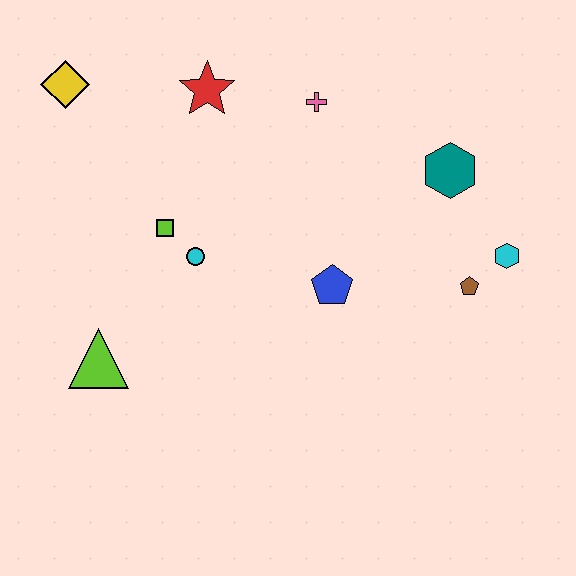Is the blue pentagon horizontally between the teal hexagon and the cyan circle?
Yes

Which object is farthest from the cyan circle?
The cyan hexagon is farthest from the cyan circle.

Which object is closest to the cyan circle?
The lime square is closest to the cyan circle.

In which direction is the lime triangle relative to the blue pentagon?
The lime triangle is to the left of the blue pentagon.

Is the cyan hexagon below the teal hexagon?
Yes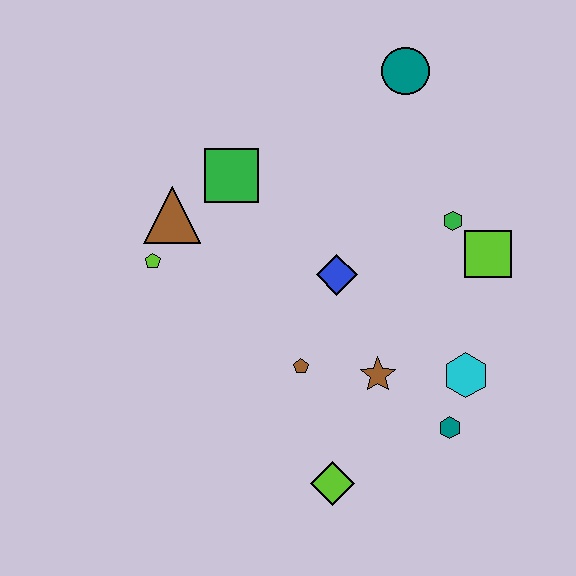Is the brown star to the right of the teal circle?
No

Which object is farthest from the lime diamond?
The teal circle is farthest from the lime diamond.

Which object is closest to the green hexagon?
The lime square is closest to the green hexagon.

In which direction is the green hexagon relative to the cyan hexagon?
The green hexagon is above the cyan hexagon.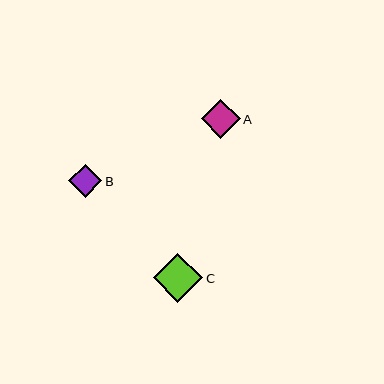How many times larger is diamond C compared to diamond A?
Diamond C is approximately 1.3 times the size of diamond A.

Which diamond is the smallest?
Diamond B is the smallest with a size of approximately 33 pixels.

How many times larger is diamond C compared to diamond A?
Diamond C is approximately 1.3 times the size of diamond A.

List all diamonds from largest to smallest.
From largest to smallest: C, A, B.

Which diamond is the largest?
Diamond C is the largest with a size of approximately 50 pixels.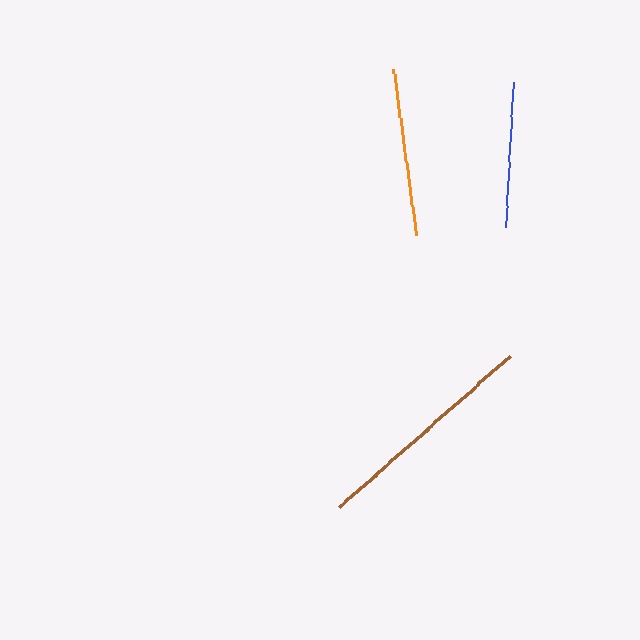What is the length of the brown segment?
The brown segment is approximately 228 pixels long.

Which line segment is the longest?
The brown line is the longest at approximately 228 pixels.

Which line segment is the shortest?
The blue line is the shortest at approximately 145 pixels.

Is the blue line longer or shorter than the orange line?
The orange line is longer than the blue line.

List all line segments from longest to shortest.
From longest to shortest: brown, orange, blue.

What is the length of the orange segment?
The orange segment is approximately 167 pixels long.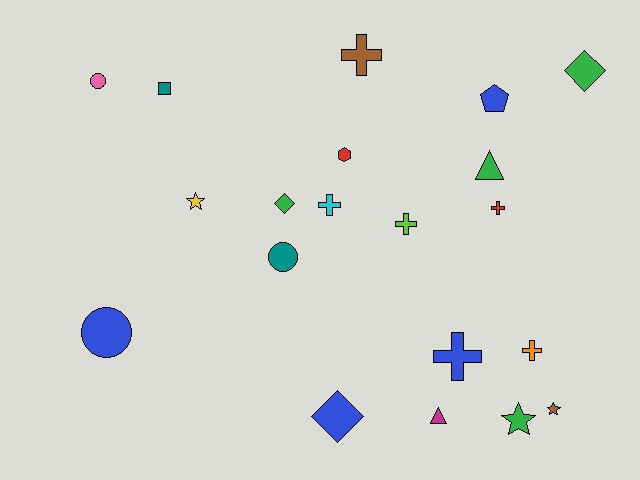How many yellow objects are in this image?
There is 1 yellow object.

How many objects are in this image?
There are 20 objects.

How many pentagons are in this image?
There is 1 pentagon.